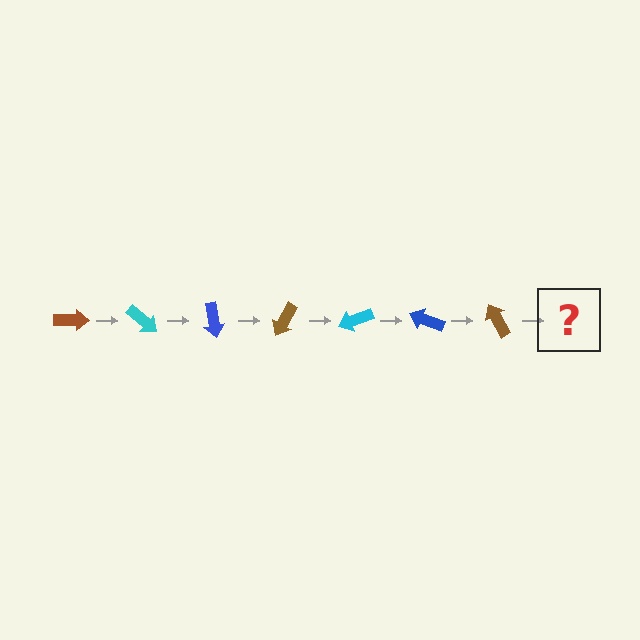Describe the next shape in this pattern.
It should be a cyan arrow, rotated 280 degrees from the start.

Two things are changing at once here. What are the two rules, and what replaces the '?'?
The two rules are that it rotates 40 degrees each step and the color cycles through brown, cyan, and blue. The '?' should be a cyan arrow, rotated 280 degrees from the start.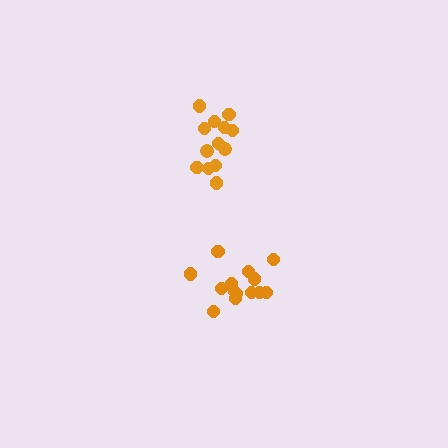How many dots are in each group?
Group 1: 13 dots, Group 2: 14 dots (27 total).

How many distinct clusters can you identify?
There are 2 distinct clusters.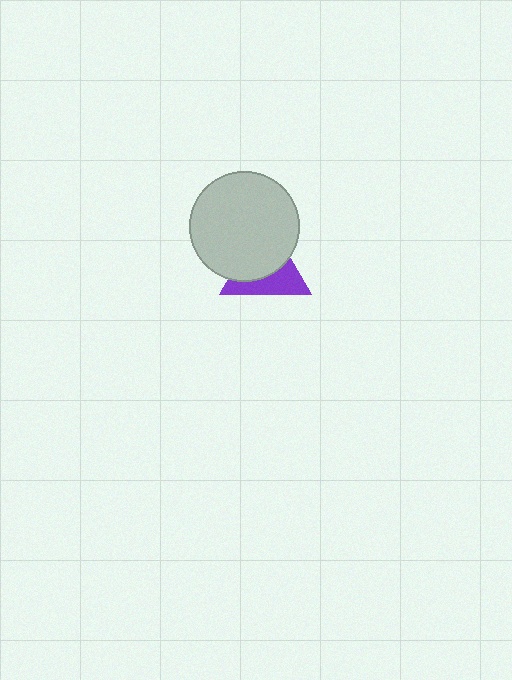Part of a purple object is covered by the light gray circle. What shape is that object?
It is a triangle.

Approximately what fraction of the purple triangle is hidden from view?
Roughly 55% of the purple triangle is hidden behind the light gray circle.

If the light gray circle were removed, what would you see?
You would see the complete purple triangle.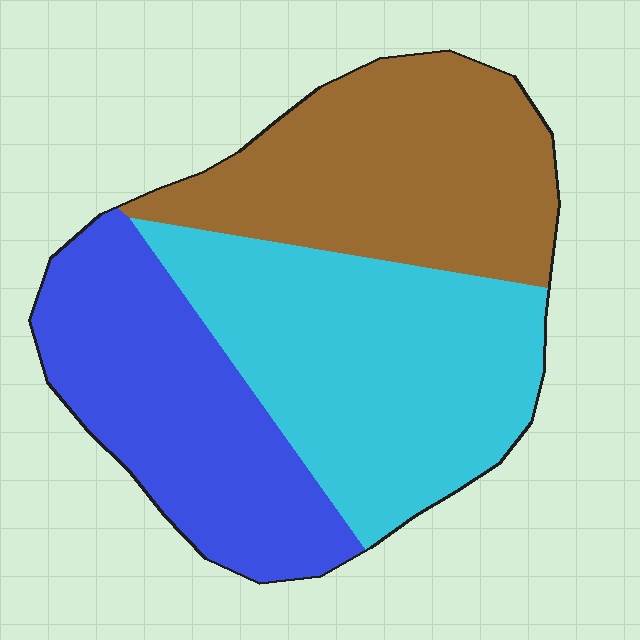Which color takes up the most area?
Cyan, at roughly 40%.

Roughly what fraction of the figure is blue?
Blue takes up between a quarter and a half of the figure.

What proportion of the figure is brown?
Brown covers about 30% of the figure.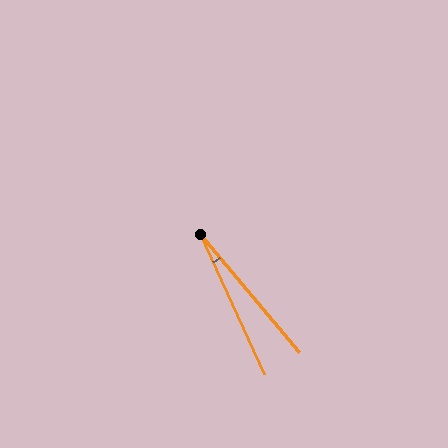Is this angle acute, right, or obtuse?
It is acute.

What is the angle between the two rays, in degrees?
Approximately 15 degrees.